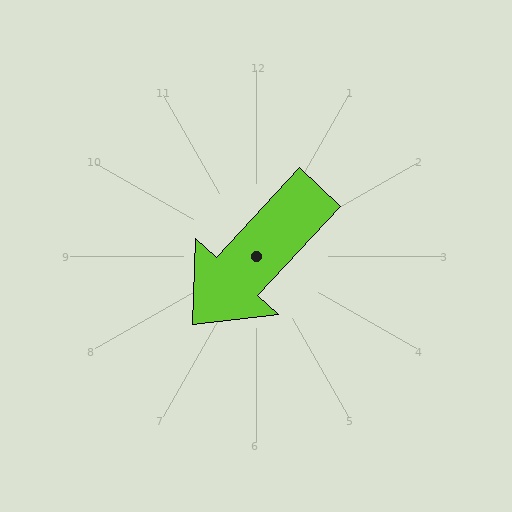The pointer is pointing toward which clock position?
Roughly 7 o'clock.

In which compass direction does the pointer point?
Southwest.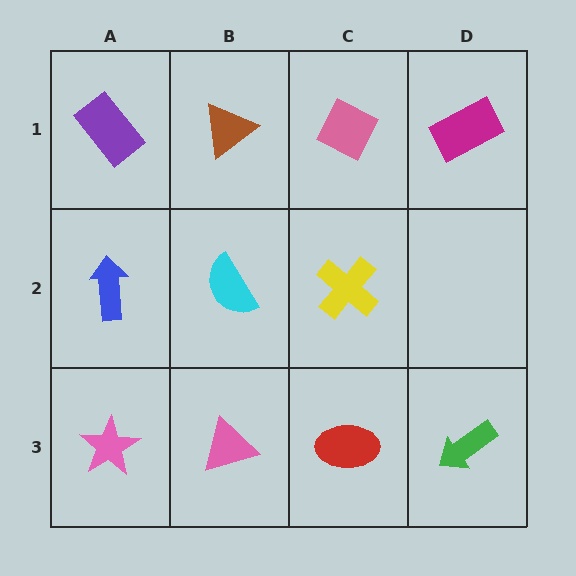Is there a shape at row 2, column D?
No, that cell is empty.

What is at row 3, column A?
A pink star.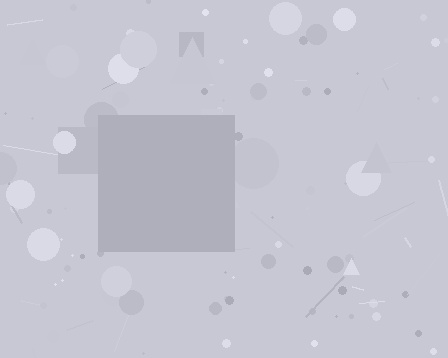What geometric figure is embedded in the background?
A square is embedded in the background.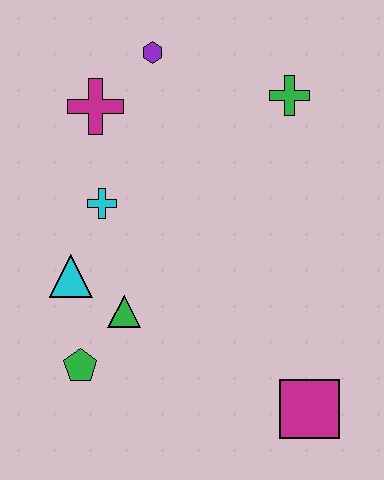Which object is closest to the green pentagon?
The green triangle is closest to the green pentagon.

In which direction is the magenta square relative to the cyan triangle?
The magenta square is to the right of the cyan triangle.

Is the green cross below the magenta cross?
No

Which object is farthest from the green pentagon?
The green cross is farthest from the green pentagon.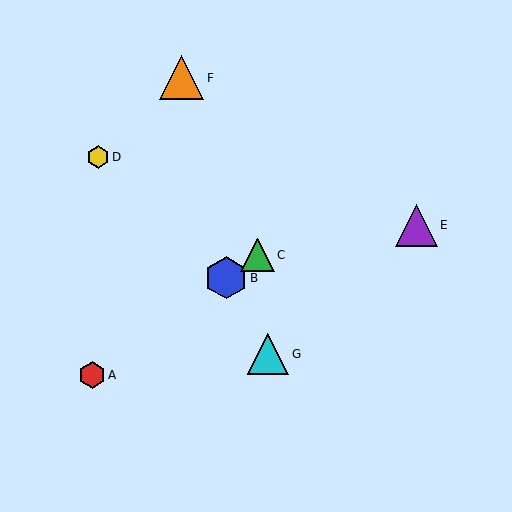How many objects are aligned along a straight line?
3 objects (A, B, C) are aligned along a straight line.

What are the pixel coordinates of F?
Object F is at (182, 78).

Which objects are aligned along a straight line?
Objects A, B, C are aligned along a straight line.